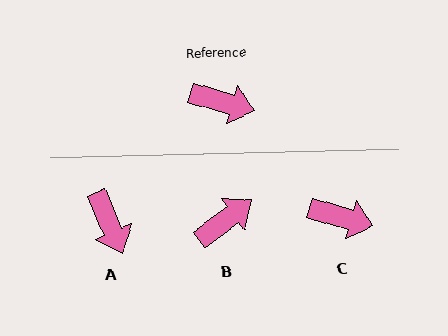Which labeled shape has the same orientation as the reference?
C.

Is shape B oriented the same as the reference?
No, it is off by about 53 degrees.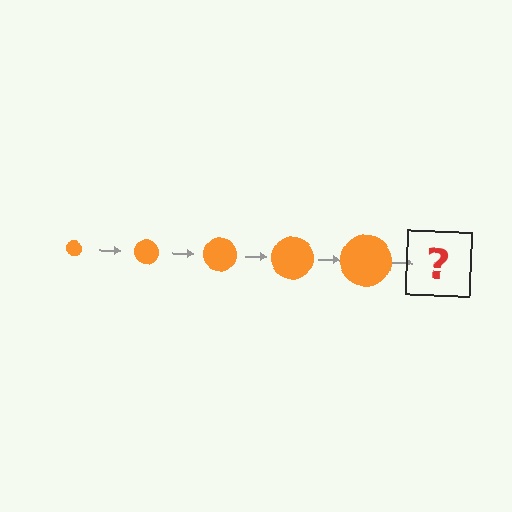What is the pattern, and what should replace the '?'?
The pattern is that the circle gets progressively larger each step. The '?' should be an orange circle, larger than the previous one.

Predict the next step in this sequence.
The next step is an orange circle, larger than the previous one.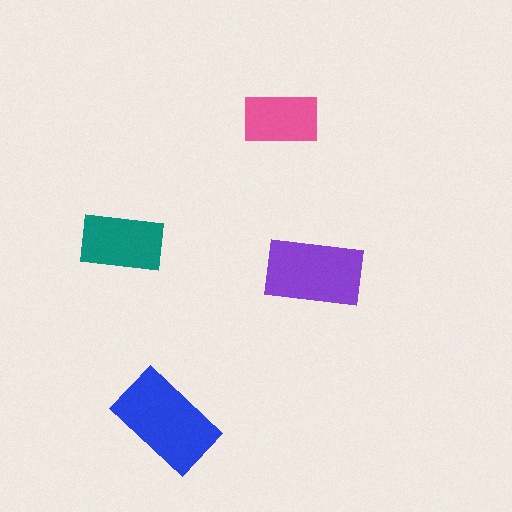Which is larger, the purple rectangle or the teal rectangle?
The purple one.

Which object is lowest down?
The blue rectangle is bottommost.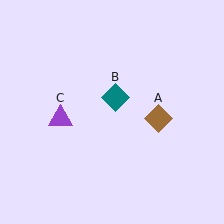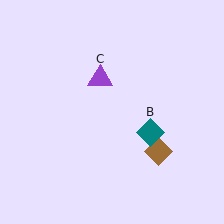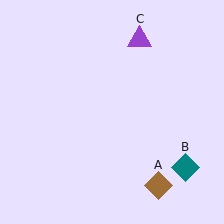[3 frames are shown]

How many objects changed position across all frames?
3 objects changed position: brown diamond (object A), teal diamond (object B), purple triangle (object C).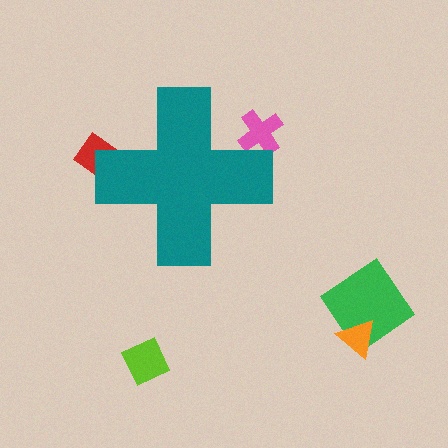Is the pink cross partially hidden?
Yes, the pink cross is partially hidden behind the teal cross.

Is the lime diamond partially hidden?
No, the lime diamond is fully visible.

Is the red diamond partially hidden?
Yes, the red diamond is partially hidden behind the teal cross.